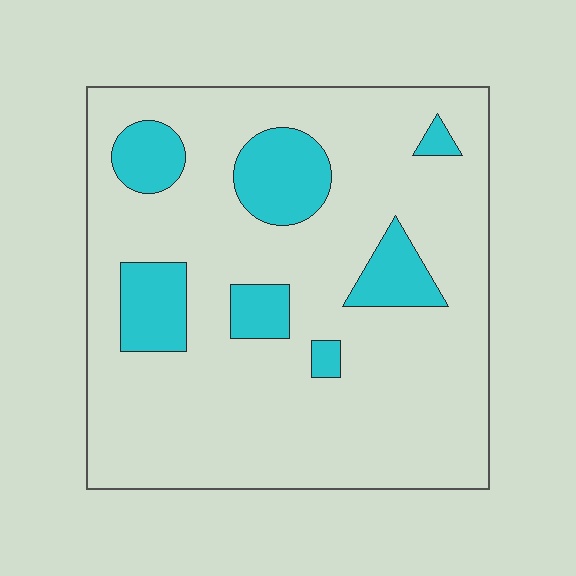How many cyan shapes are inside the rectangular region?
7.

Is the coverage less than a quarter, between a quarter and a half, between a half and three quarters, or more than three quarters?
Less than a quarter.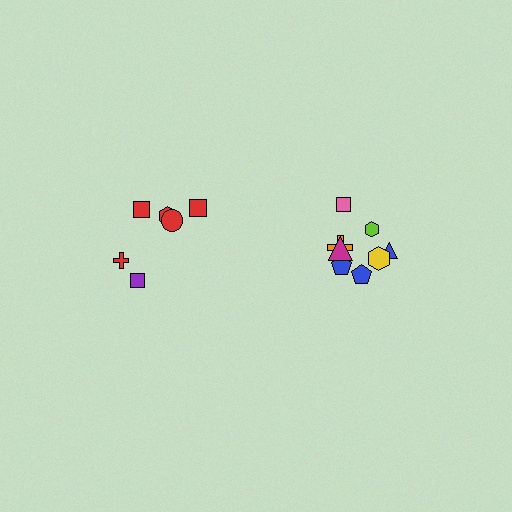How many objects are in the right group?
There are 8 objects.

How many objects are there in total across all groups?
There are 14 objects.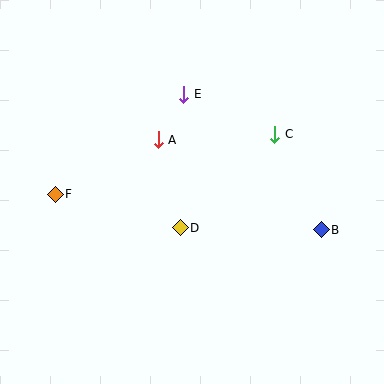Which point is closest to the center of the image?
Point D at (180, 228) is closest to the center.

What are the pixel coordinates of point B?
Point B is at (321, 230).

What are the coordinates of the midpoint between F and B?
The midpoint between F and B is at (188, 212).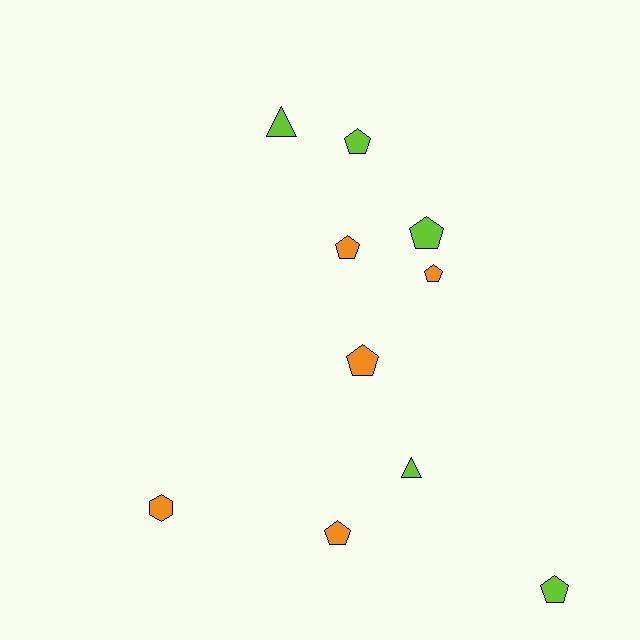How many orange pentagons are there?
There are 4 orange pentagons.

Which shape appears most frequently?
Pentagon, with 7 objects.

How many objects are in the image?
There are 10 objects.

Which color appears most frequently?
Orange, with 5 objects.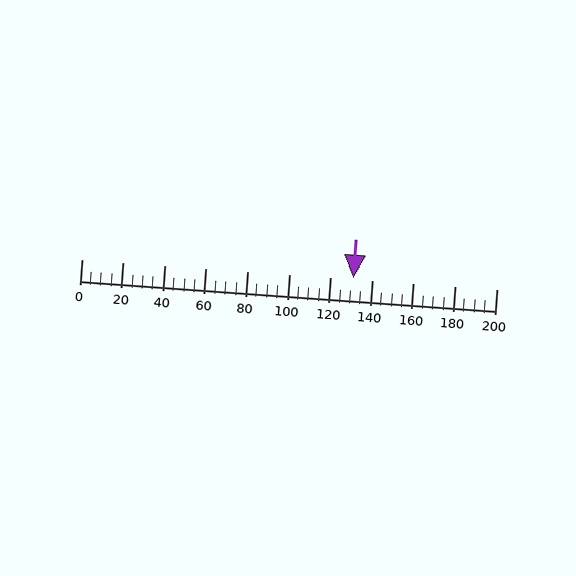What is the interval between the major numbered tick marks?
The major tick marks are spaced 20 units apart.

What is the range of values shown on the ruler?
The ruler shows values from 0 to 200.